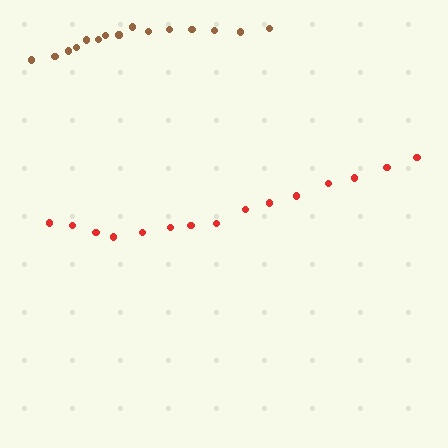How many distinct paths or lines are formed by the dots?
There are 2 distinct paths.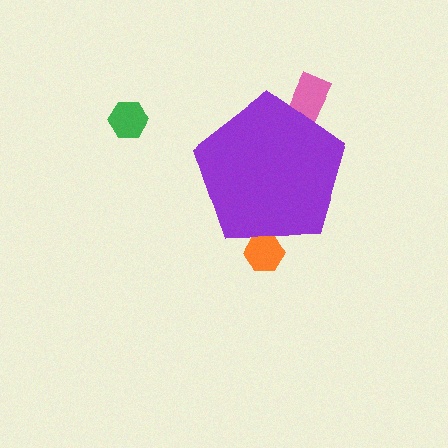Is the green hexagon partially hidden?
No, the green hexagon is fully visible.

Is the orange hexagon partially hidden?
Yes, the orange hexagon is partially hidden behind the purple pentagon.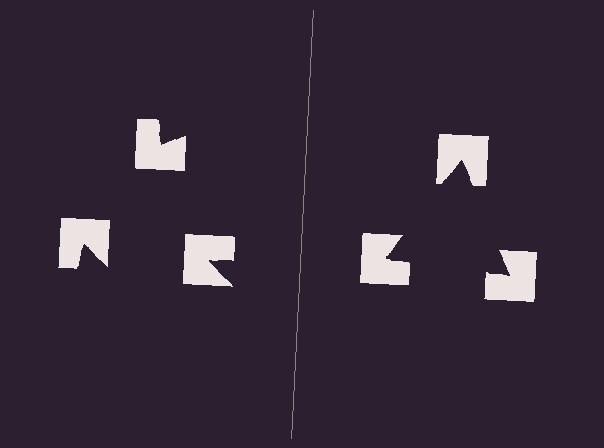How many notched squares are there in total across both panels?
6 — 3 on each side.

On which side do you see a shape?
An illusory triangle appears on the right side. On the left side the wedge cuts are rotated, so no coherent shape forms.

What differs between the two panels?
The notched squares are positioned identically on both sides; only the wedge orientations differ. On the right they align to a triangle; on the left they are misaligned.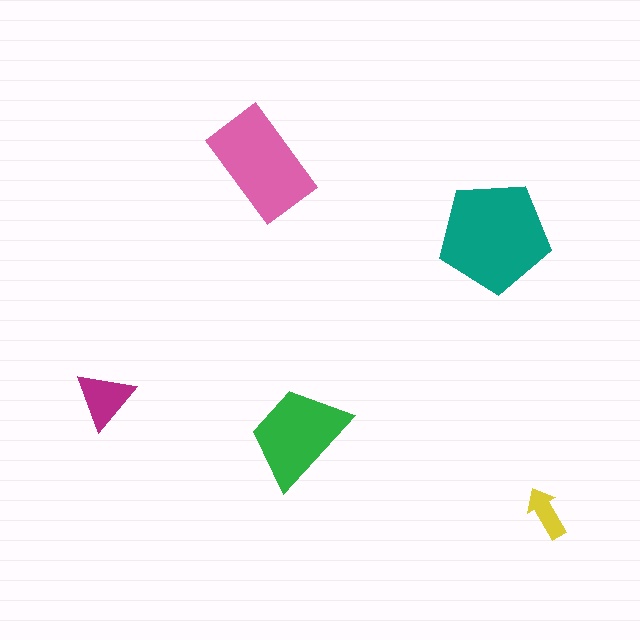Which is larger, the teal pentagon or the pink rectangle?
The teal pentagon.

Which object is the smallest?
The yellow arrow.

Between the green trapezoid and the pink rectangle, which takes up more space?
The pink rectangle.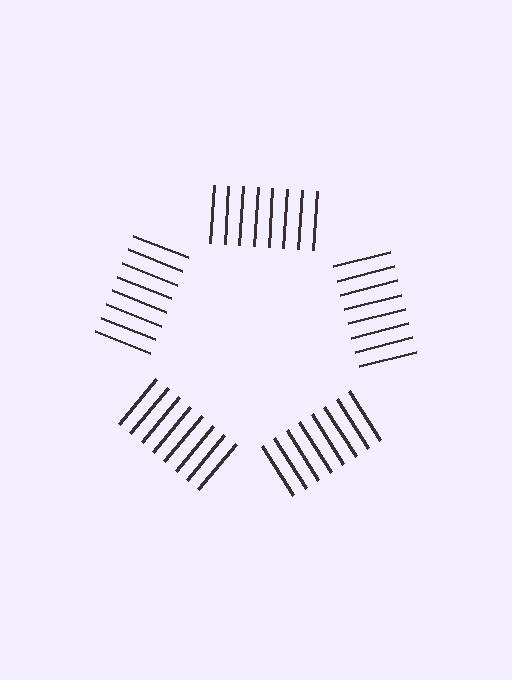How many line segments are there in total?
40 — 8 along each of the 5 edges.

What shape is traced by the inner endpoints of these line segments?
An illusory pentagon — the line segments terminate on its edges but no continuous stroke is drawn.